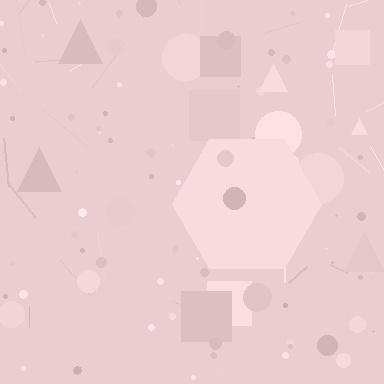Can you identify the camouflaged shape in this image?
The camouflaged shape is a hexagon.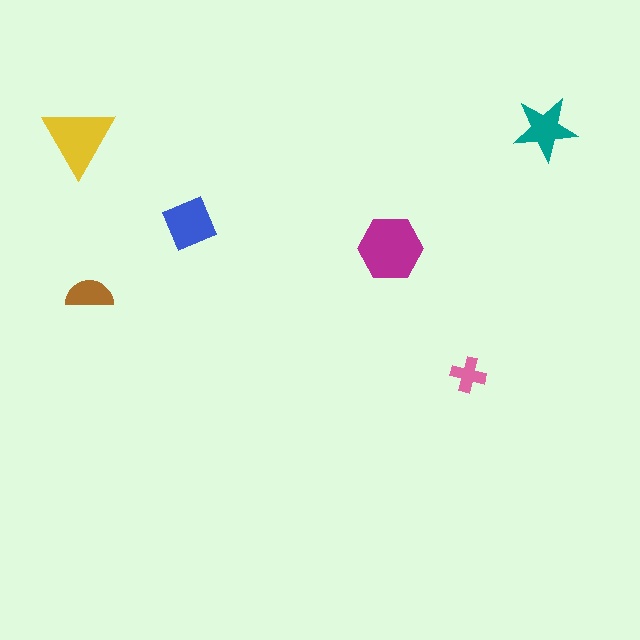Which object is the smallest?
The pink cross.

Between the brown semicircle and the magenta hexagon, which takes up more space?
The magenta hexagon.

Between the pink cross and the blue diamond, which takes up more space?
The blue diamond.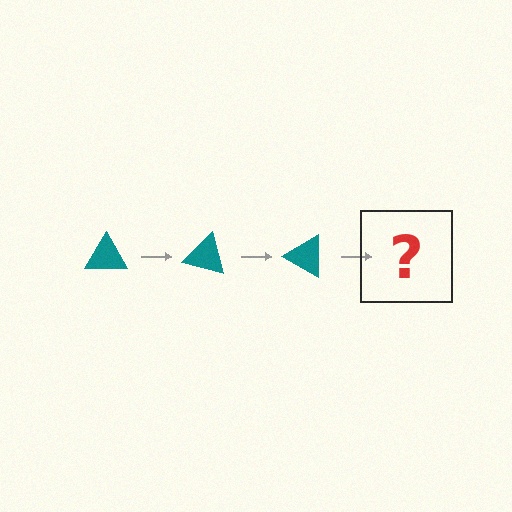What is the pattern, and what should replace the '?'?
The pattern is that the triangle rotates 15 degrees each step. The '?' should be a teal triangle rotated 45 degrees.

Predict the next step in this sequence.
The next step is a teal triangle rotated 45 degrees.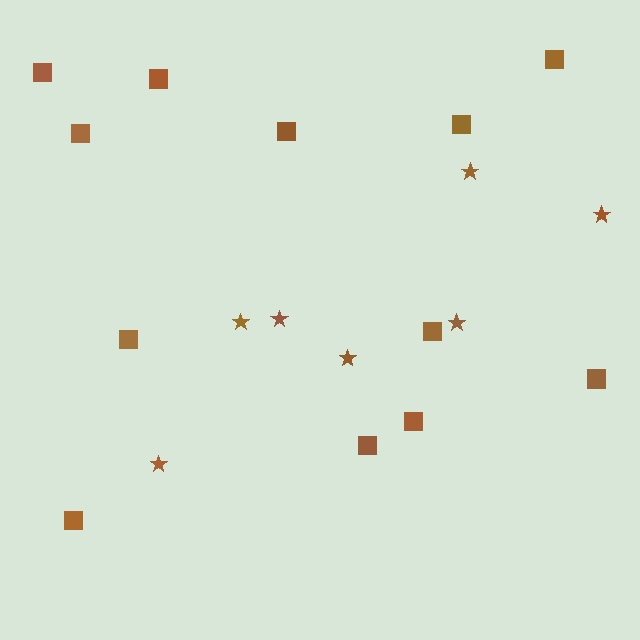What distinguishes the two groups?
There are 2 groups: one group of squares (12) and one group of stars (7).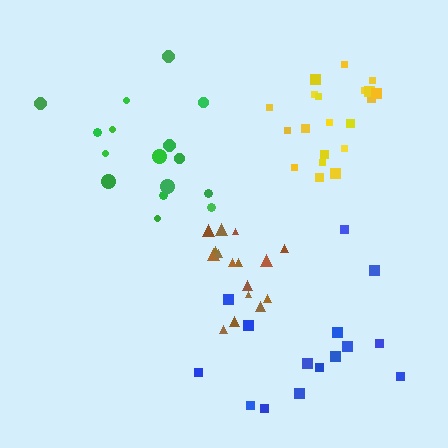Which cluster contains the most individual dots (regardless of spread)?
Yellow (20).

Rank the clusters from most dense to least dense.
brown, yellow, green, blue.